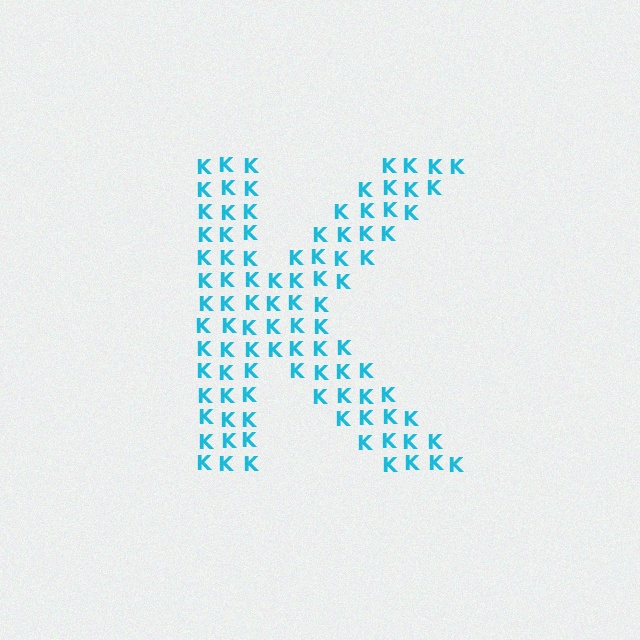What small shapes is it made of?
It is made of small letter K's.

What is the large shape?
The large shape is the letter K.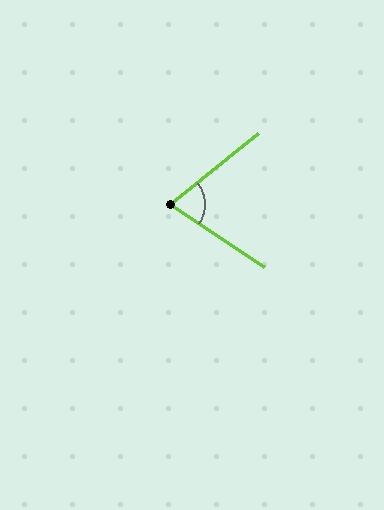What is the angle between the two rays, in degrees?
Approximately 73 degrees.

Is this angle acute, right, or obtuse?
It is acute.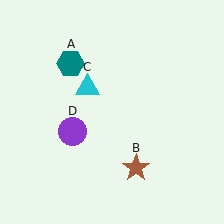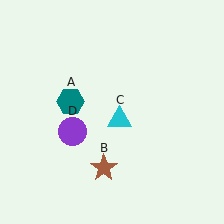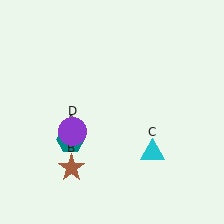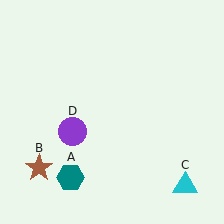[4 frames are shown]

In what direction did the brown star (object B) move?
The brown star (object B) moved left.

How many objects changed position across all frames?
3 objects changed position: teal hexagon (object A), brown star (object B), cyan triangle (object C).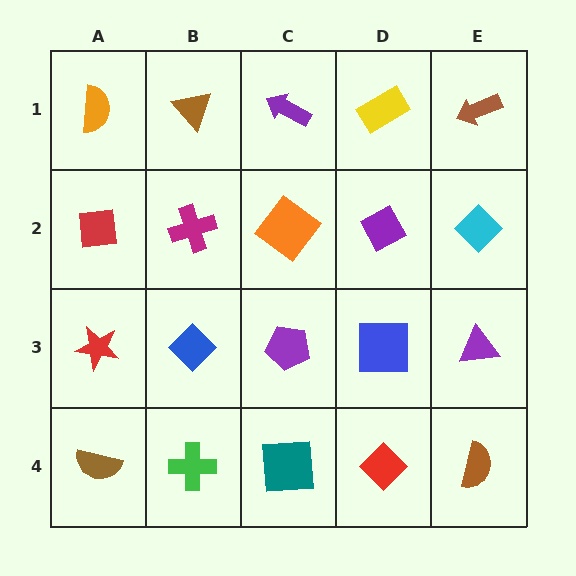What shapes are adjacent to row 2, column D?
A yellow rectangle (row 1, column D), a blue square (row 3, column D), an orange diamond (row 2, column C), a cyan diamond (row 2, column E).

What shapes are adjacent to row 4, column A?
A red star (row 3, column A), a green cross (row 4, column B).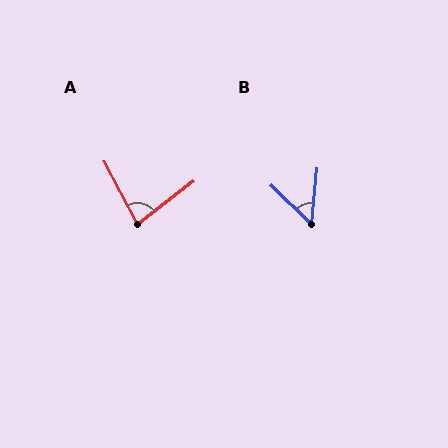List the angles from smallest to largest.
B (51°), A (81°).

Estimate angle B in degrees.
Approximately 51 degrees.